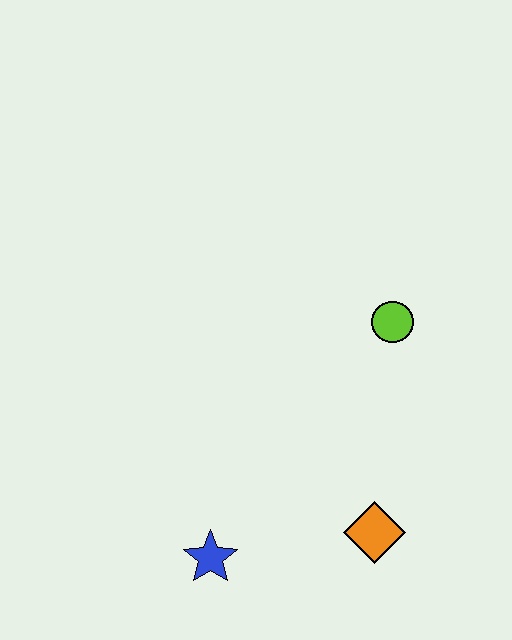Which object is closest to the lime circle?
The orange diamond is closest to the lime circle.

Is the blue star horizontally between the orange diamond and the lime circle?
No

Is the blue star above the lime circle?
No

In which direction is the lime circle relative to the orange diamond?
The lime circle is above the orange diamond.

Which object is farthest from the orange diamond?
The lime circle is farthest from the orange diamond.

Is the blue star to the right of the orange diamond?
No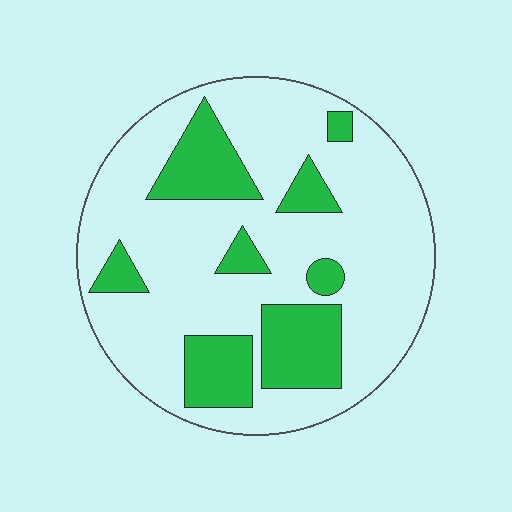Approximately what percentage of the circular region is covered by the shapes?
Approximately 25%.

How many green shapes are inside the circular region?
8.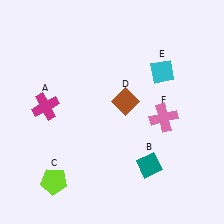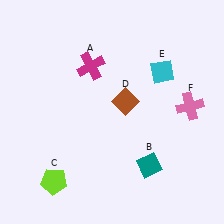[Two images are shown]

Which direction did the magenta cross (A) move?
The magenta cross (A) moved right.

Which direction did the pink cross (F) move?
The pink cross (F) moved right.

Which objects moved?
The objects that moved are: the magenta cross (A), the pink cross (F).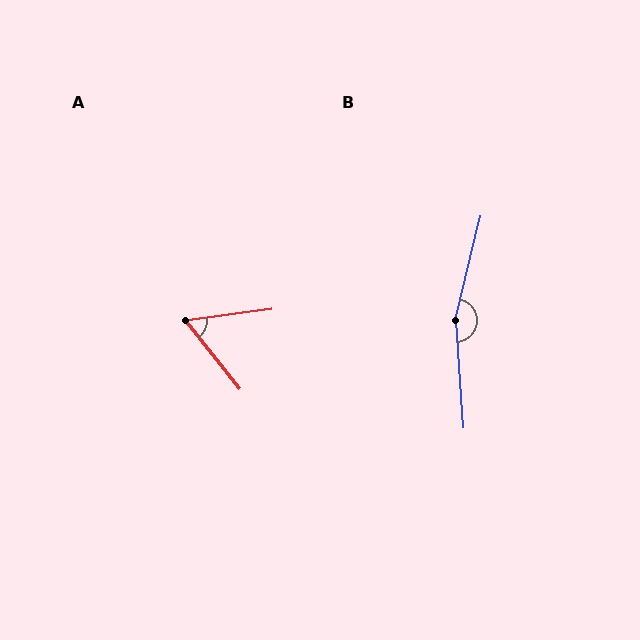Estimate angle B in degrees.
Approximately 162 degrees.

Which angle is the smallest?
A, at approximately 59 degrees.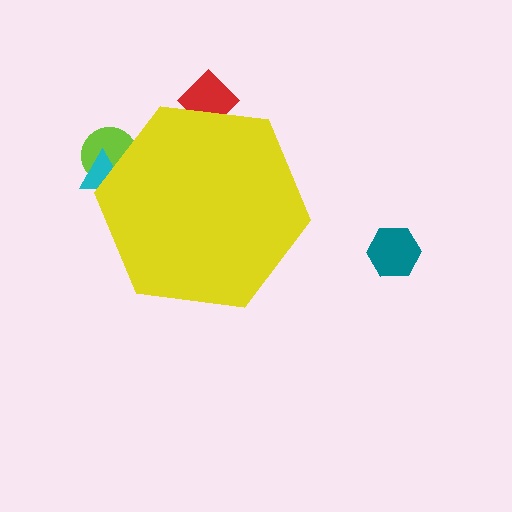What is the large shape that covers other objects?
A yellow hexagon.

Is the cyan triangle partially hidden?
Yes, the cyan triangle is partially hidden behind the yellow hexagon.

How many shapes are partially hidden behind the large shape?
3 shapes are partially hidden.